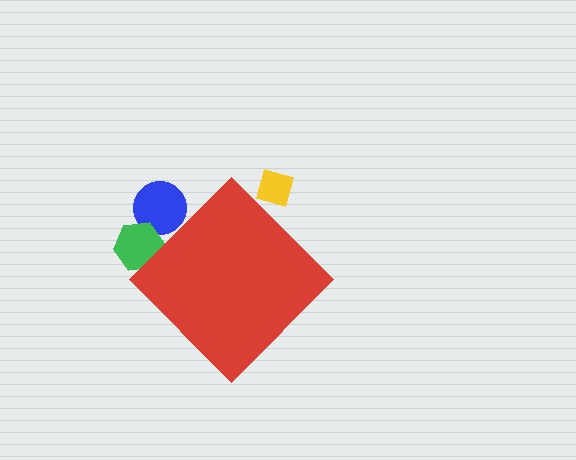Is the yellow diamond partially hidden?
Yes, the yellow diamond is partially hidden behind the red diamond.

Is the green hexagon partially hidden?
Yes, the green hexagon is partially hidden behind the red diamond.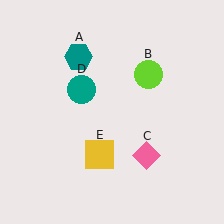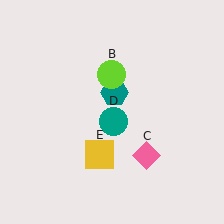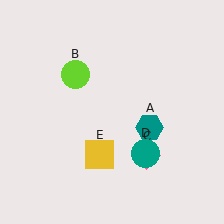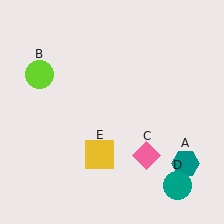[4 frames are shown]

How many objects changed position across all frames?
3 objects changed position: teal hexagon (object A), lime circle (object B), teal circle (object D).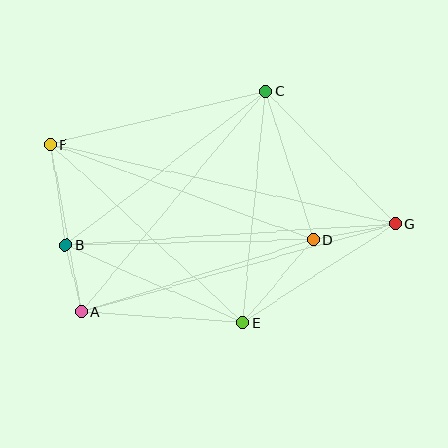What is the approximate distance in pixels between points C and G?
The distance between C and G is approximately 186 pixels.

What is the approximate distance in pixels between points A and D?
The distance between A and D is approximately 244 pixels.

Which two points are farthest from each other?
Points F and G are farthest from each other.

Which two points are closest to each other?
Points A and B are closest to each other.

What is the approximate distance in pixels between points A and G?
The distance between A and G is approximately 327 pixels.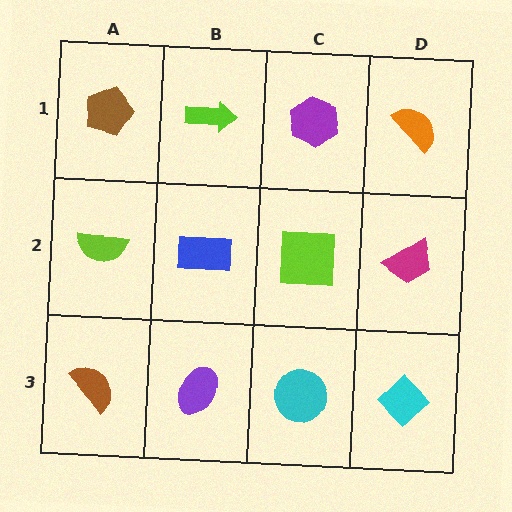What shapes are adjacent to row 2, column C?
A purple hexagon (row 1, column C), a cyan circle (row 3, column C), a blue rectangle (row 2, column B), a magenta trapezoid (row 2, column D).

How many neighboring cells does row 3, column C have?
3.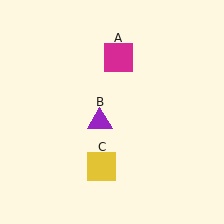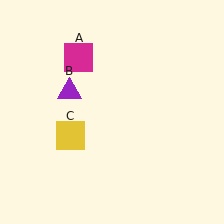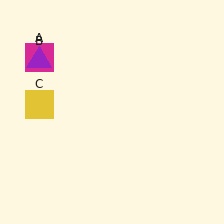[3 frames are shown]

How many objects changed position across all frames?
3 objects changed position: magenta square (object A), purple triangle (object B), yellow square (object C).